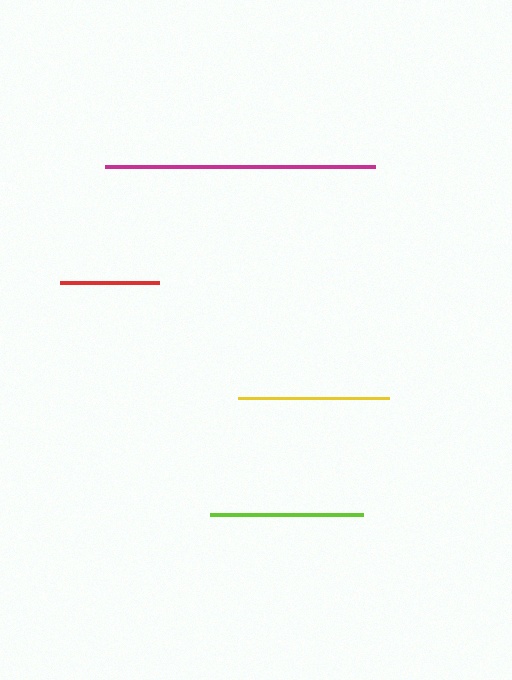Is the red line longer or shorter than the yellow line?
The yellow line is longer than the red line.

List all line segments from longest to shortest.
From longest to shortest: magenta, lime, yellow, red.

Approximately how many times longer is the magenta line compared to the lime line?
The magenta line is approximately 1.8 times the length of the lime line.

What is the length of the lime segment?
The lime segment is approximately 153 pixels long.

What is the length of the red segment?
The red segment is approximately 99 pixels long.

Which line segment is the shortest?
The red line is the shortest at approximately 99 pixels.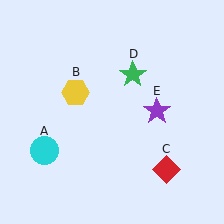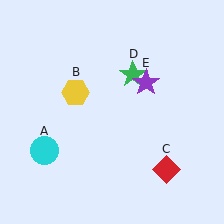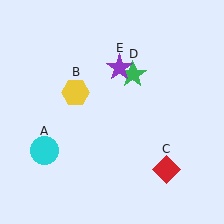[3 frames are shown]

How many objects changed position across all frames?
1 object changed position: purple star (object E).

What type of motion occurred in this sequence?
The purple star (object E) rotated counterclockwise around the center of the scene.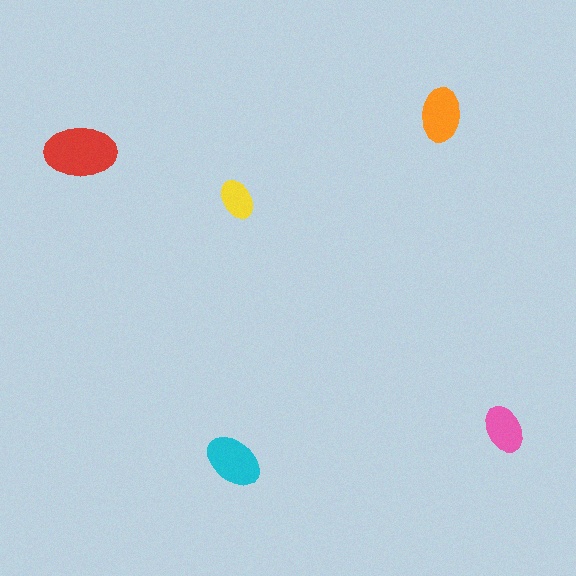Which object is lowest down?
The cyan ellipse is bottommost.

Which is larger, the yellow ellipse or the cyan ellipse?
The cyan one.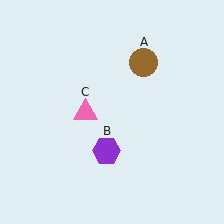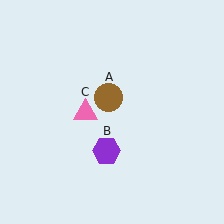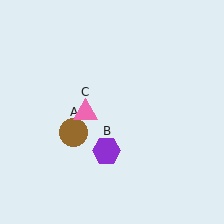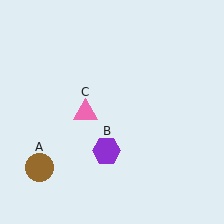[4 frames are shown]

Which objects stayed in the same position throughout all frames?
Purple hexagon (object B) and pink triangle (object C) remained stationary.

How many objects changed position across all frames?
1 object changed position: brown circle (object A).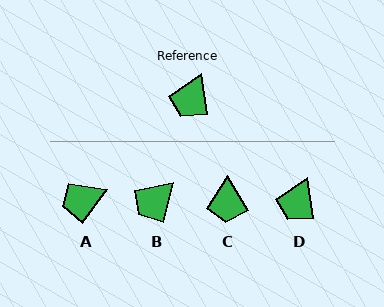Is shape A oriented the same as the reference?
No, it is off by about 44 degrees.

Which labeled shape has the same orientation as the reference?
D.